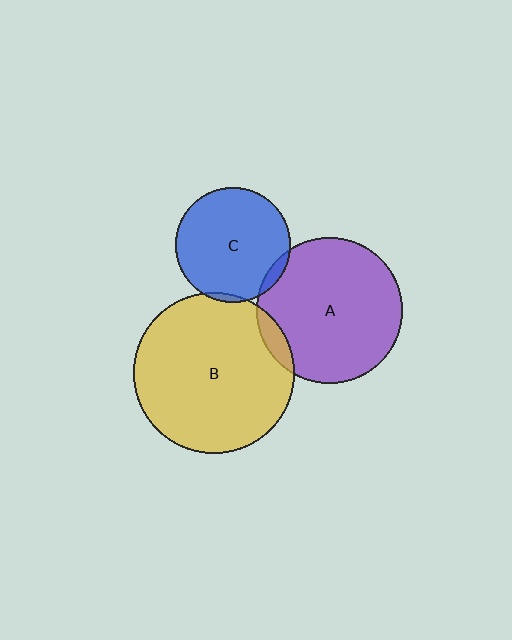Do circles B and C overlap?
Yes.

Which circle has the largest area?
Circle B (yellow).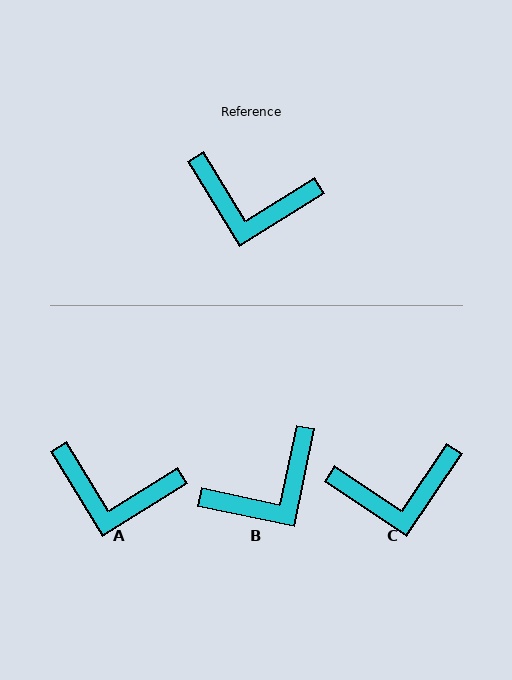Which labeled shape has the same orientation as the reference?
A.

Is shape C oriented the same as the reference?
No, it is off by about 24 degrees.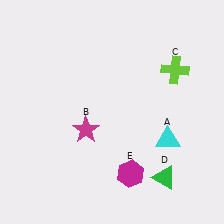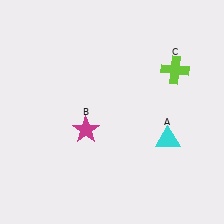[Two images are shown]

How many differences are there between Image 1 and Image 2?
There are 2 differences between the two images.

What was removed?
The magenta hexagon (E), the green triangle (D) were removed in Image 2.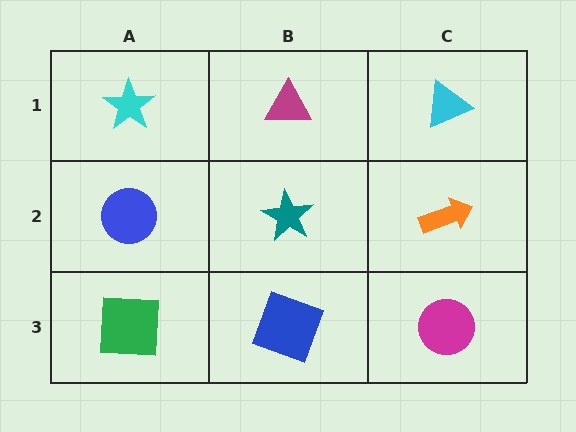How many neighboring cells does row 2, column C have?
3.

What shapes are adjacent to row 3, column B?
A teal star (row 2, column B), a green square (row 3, column A), a magenta circle (row 3, column C).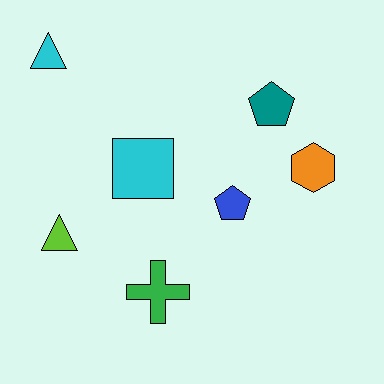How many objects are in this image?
There are 7 objects.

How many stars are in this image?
There are no stars.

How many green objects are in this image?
There is 1 green object.